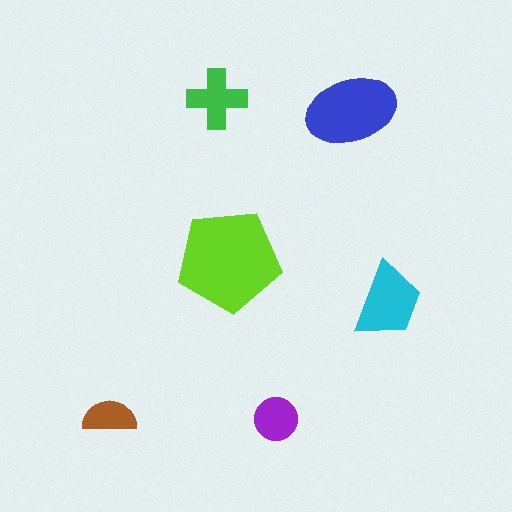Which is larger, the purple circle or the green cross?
The green cross.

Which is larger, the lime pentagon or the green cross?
The lime pentagon.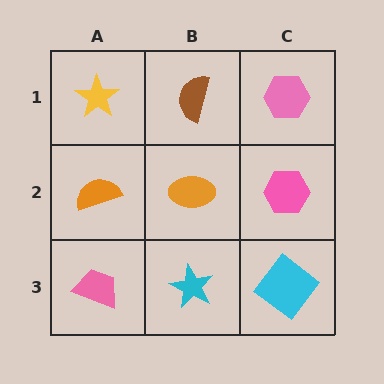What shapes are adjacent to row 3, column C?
A pink hexagon (row 2, column C), a cyan star (row 3, column B).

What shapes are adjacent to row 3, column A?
An orange semicircle (row 2, column A), a cyan star (row 3, column B).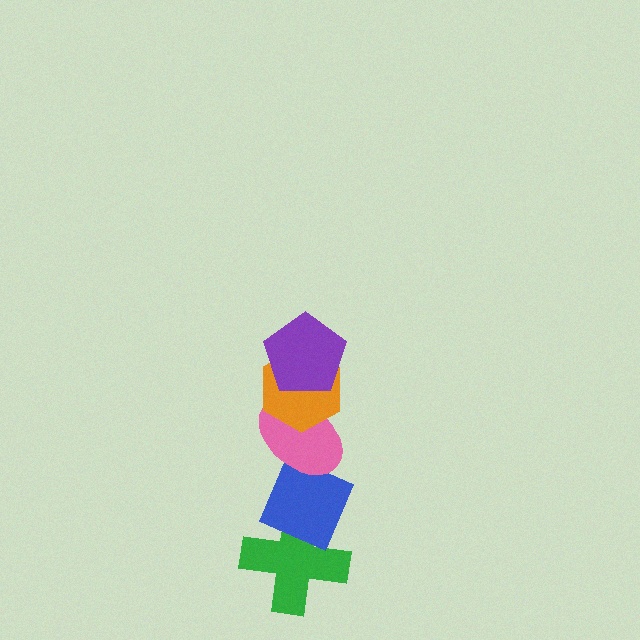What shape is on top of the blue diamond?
The pink ellipse is on top of the blue diamond.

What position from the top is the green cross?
The green cross is 5th from the top.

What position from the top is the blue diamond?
The blue diamond is 4th from the top.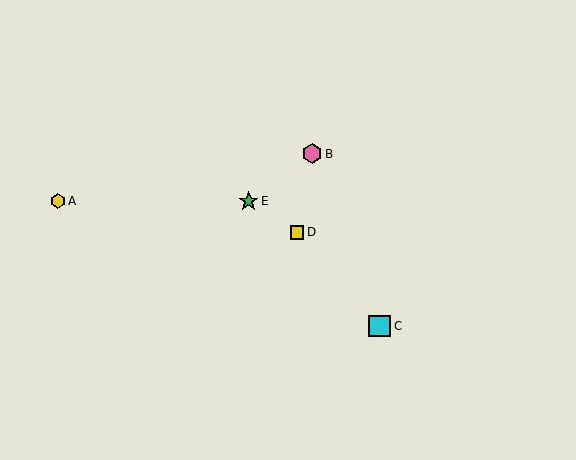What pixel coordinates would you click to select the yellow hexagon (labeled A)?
Click at (58, 201) to select the yellow hexagon A.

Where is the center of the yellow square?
The center of the yellow square is at (297, 232).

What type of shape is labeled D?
Shape D is a yellow square.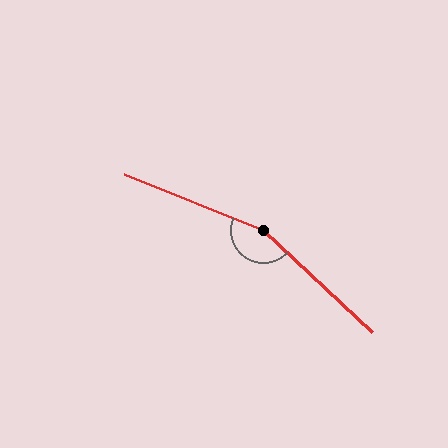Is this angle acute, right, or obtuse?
It is obtuse.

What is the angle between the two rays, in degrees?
Approximately 159 degrees.